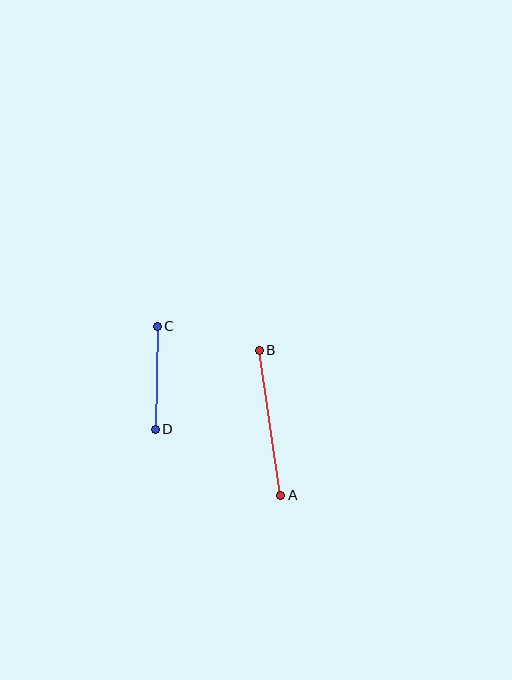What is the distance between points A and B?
The distance is approximately 147 pixels.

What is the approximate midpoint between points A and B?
The midpoint is at approximately (270, 423) pixels.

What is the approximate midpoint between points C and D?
The midpoint is at approximately (156, 378) pixels.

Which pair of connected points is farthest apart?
Points A and B are farthest apart.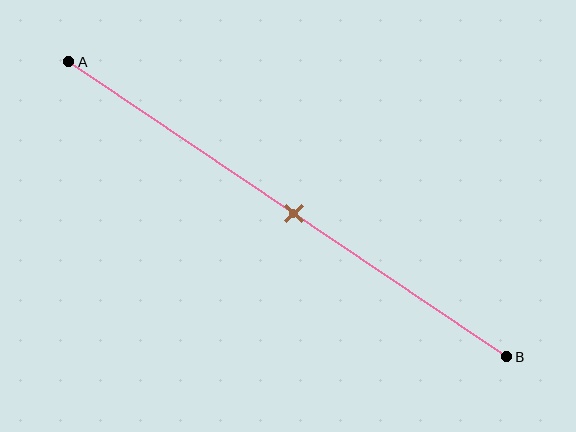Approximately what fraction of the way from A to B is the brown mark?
The brown mark is approximately 50% of the way from A to B.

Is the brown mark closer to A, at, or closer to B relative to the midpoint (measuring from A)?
The brown mark is approximately at the midpoint of segment AB.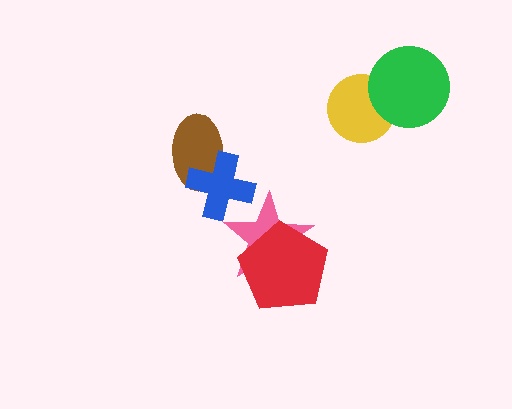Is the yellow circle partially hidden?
Yes, it is partially covered by another shape.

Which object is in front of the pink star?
The red pentagon is in front of the pink star.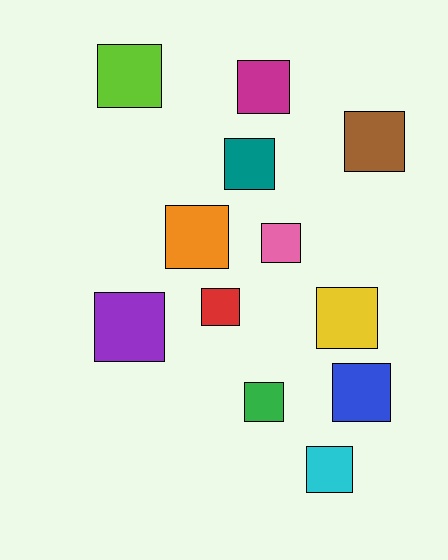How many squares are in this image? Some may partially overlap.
There are 12 squares.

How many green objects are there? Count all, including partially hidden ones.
There is 1 green object.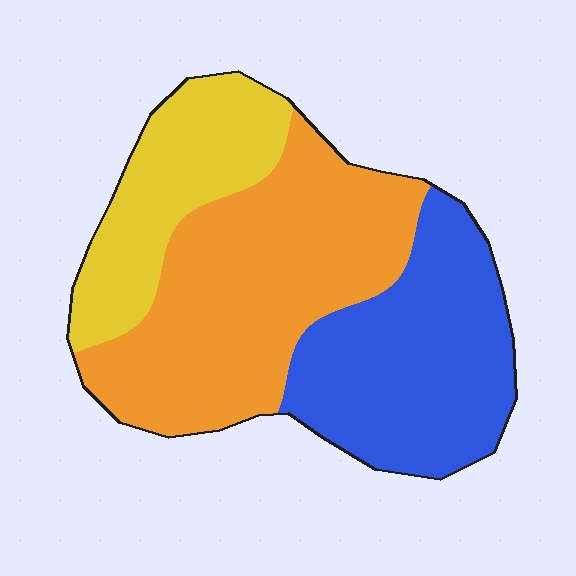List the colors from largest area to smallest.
From largest to smallest: orange, blue, yellow.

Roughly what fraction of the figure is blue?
Blue covers about 35% of the figure.